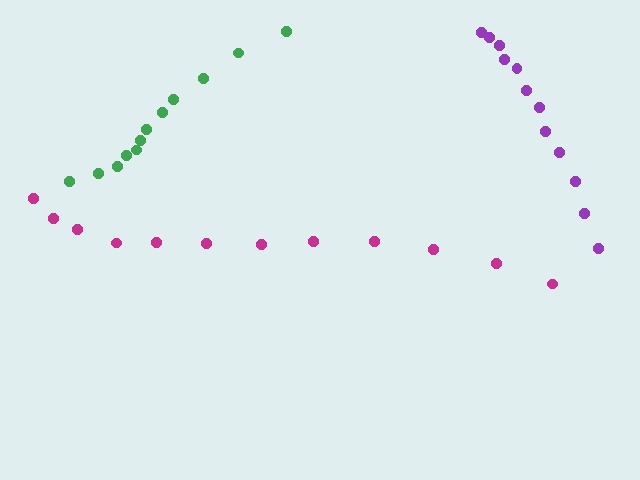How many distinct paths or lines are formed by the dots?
There are 3 distinct paths.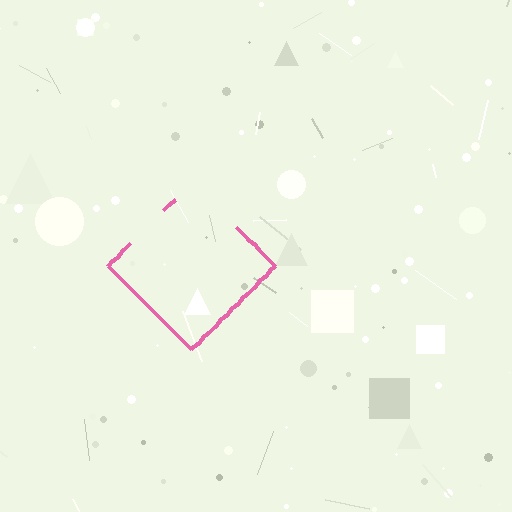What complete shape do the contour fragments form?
The contour fragments form a diamond.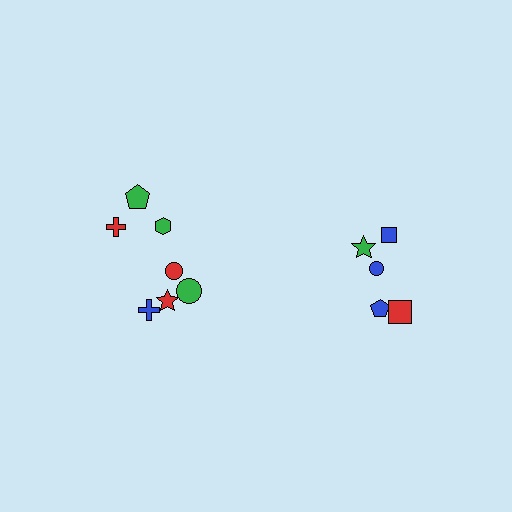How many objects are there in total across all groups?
There are 12 objects.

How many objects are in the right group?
There are 5 objects.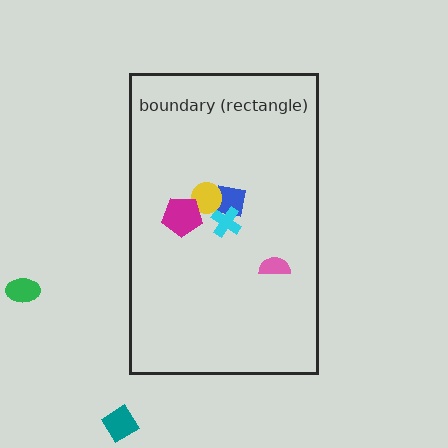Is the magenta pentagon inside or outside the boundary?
Inside.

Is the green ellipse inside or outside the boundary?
Outside.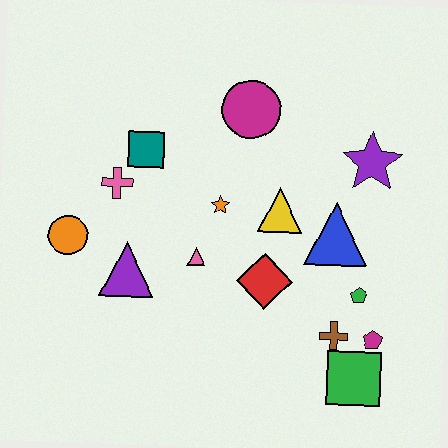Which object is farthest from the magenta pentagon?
The orange circle is farthest from the magenta pentagon.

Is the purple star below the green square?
No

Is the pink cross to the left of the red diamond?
Yes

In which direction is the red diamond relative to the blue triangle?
The red diamond is to the left of the blue triangle.